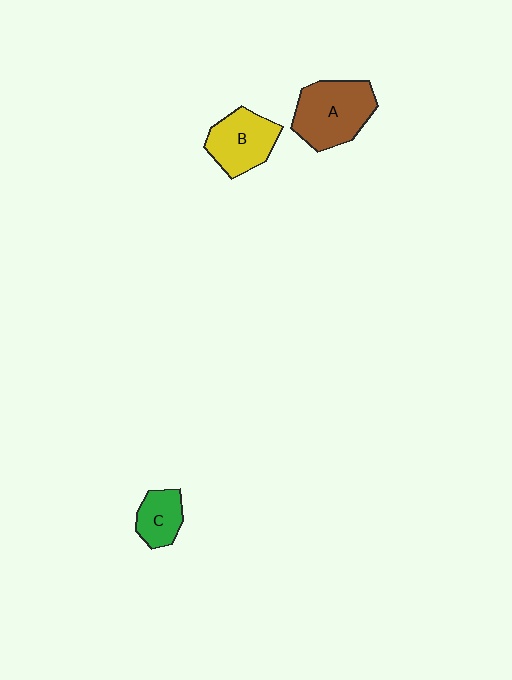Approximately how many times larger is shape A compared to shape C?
Approximately 2.0 times.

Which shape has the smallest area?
Shape C (green).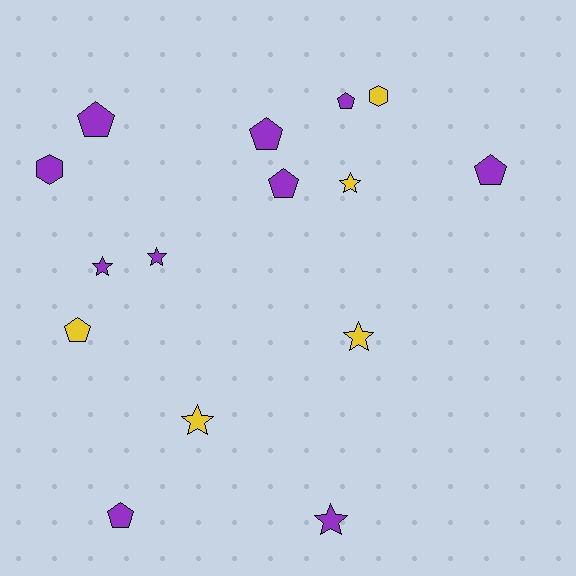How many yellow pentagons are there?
There is 1 yellow pentagon.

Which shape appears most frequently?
Pentagon, with 7 objects.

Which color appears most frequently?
Purple, with 10 objects.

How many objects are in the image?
There are 15 objects.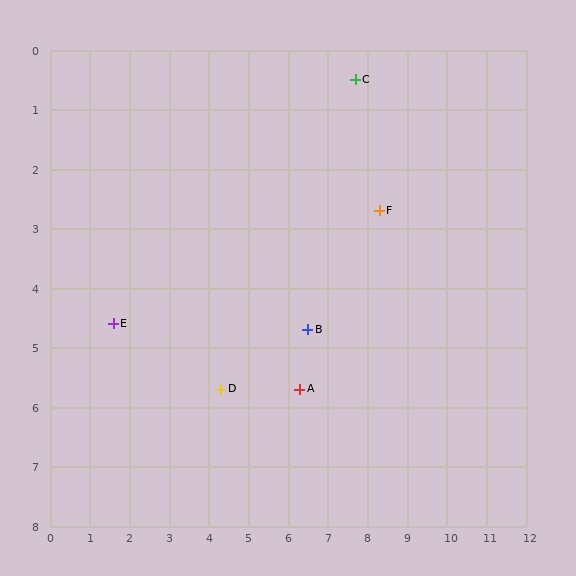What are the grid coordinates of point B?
Point B is at approximately (6.5, 4.7).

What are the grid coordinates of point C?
Point C is at approximately (7.7, 0.5).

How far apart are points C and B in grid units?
Points C and B are about 4.4 grid units apart.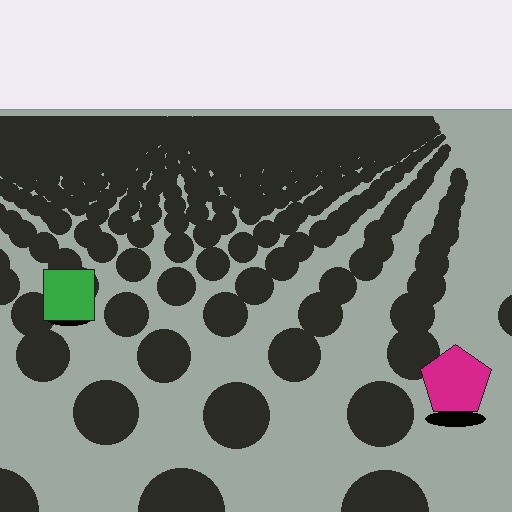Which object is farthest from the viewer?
The green square is farthest from the viewer. It appears smaller and the ground texture around it is denser.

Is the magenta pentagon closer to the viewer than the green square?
Yes. The magenta pentagon is closer — you can tell from the texture gradient: the ground texture is coarser near it.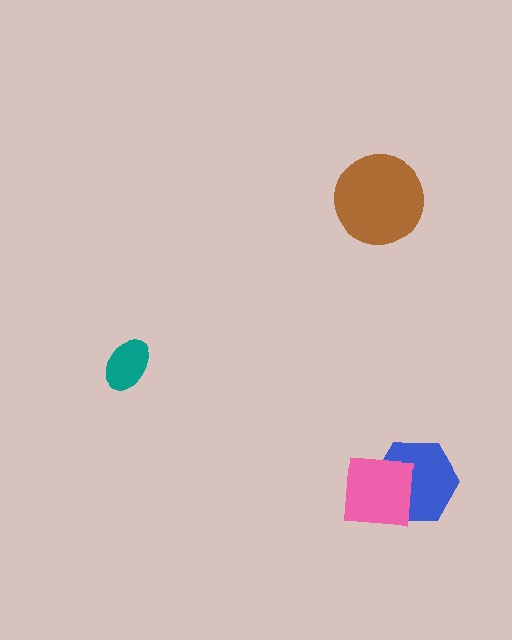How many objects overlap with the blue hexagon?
1 object overlaps with the blue hexagon.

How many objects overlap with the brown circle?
0 objects overlap with the brown circle.